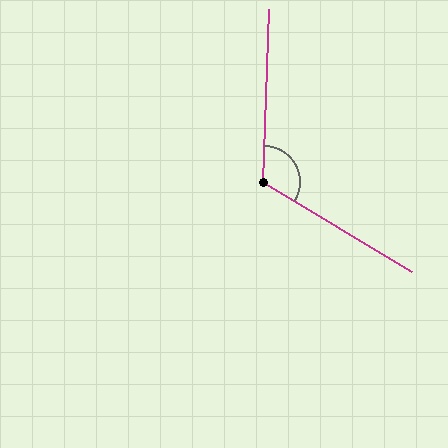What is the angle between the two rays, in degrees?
Approximately 120 degrees.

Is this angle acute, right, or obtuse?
It is obtuse.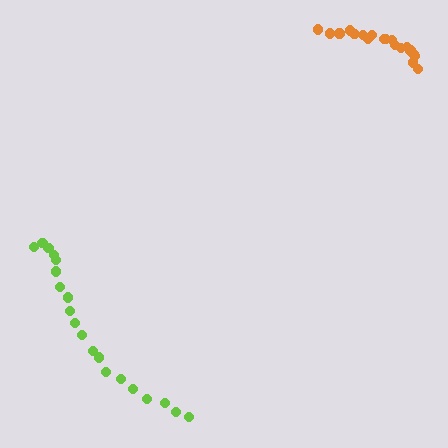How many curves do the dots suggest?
There are 2 distinct paths.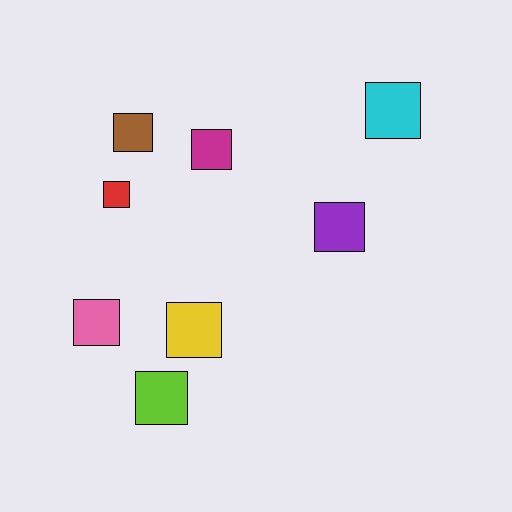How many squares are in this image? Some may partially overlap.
There are 8 squares.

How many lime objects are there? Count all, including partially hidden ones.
There is 1 lime object.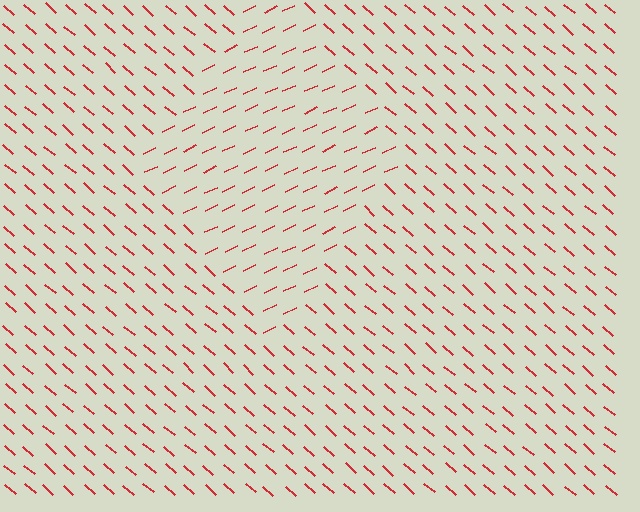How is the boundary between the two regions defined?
The boundary is defined purely by a change in line orientation (approximately 66 degrees difference). All lines are the same color and thickness.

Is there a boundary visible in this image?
Yes, there is a texture boundary formed by a change in line orientation.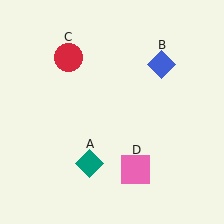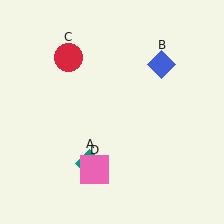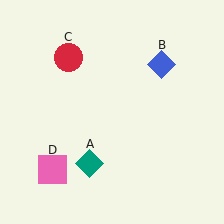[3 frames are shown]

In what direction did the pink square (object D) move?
The pink square (object D) moved left.